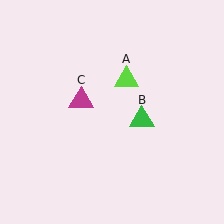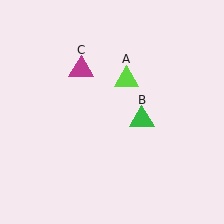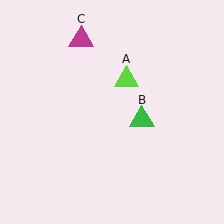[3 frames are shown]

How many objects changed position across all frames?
1 object changed position: magenta triangle (object C).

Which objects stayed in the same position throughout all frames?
Lime triangle (object A) and green triangle (object B) remained stationary.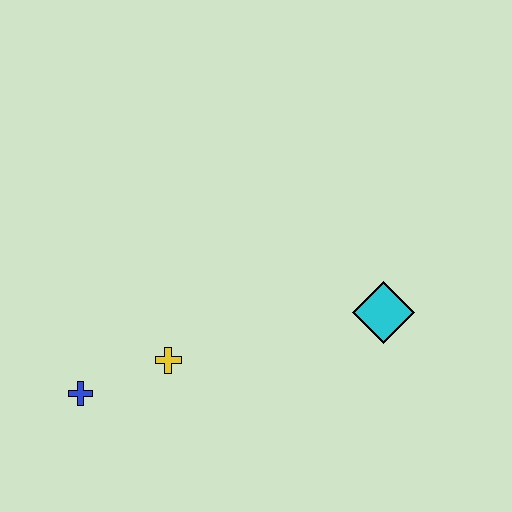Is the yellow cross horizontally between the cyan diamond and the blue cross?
Yes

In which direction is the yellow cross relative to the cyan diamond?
The yellow cross is to the left of the cyan diamond.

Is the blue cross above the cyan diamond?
No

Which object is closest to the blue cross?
The yellow cross is closest to the blue cross.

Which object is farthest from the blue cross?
The cyan diamond is farthest from the blue cross.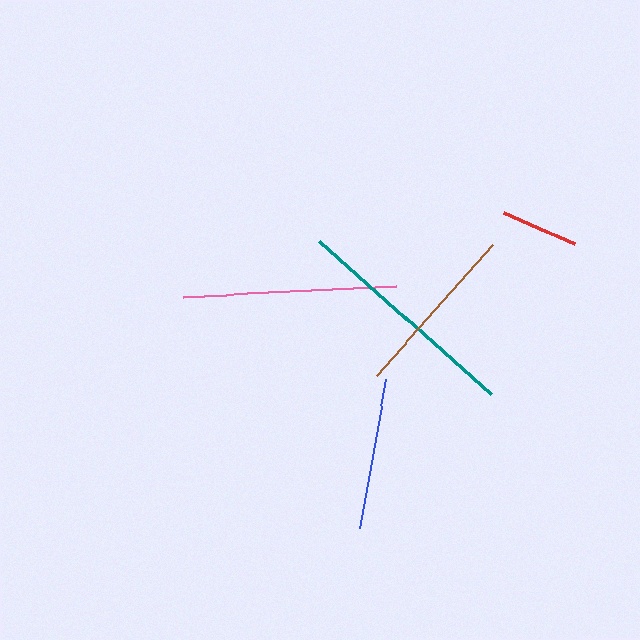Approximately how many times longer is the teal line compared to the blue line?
The teal line is approximately 1.5 times the length of the blue line.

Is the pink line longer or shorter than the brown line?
The pink line is longer than the brown line.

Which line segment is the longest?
The teal line is the longest at approximately 230 pixels.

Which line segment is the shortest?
The red line is the shortest at approximately 76 pixels.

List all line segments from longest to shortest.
From longest to shortest: teal, pink, brown, blue, red.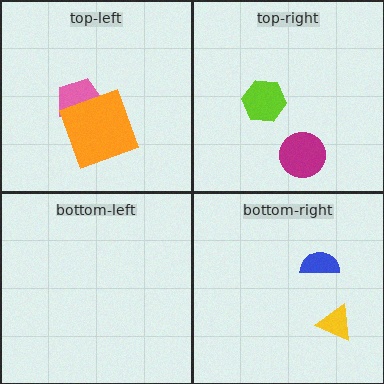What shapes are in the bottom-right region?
The yellow triangle, the blue semicircle.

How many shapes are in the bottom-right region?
2.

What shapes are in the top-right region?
The lime hexagon, the magenta circle.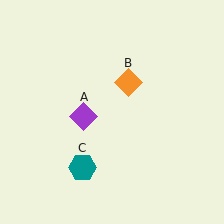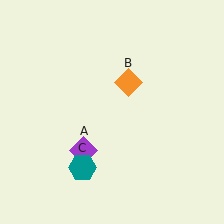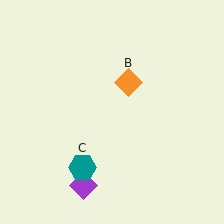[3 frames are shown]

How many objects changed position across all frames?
1 object changed position: purple diamond (object A).